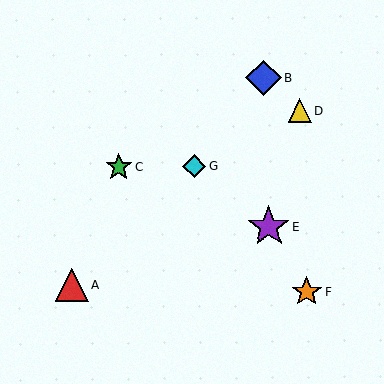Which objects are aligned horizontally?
Objects C, G are aligned horizontally.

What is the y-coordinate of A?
Object A is at y≈285.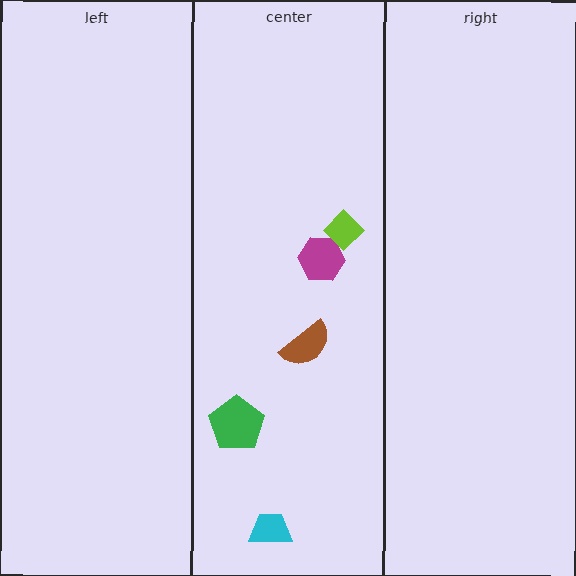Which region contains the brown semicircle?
The center region.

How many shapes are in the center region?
5.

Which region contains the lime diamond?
The center region.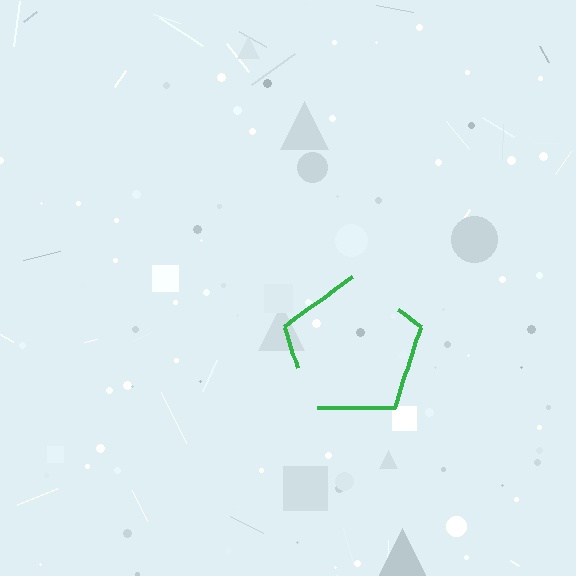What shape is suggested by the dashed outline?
The dashed outline suggests a pentagon.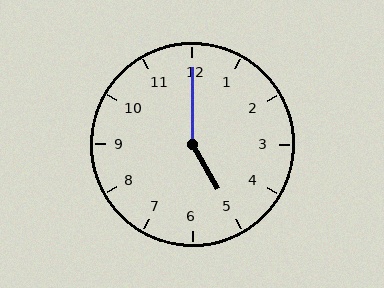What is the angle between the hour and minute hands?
Approximately 150 degrees.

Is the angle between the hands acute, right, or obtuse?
It is obtuse.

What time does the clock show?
5:00.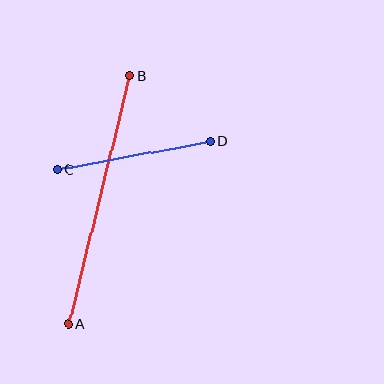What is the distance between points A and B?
The distance is approximately 256 pixels.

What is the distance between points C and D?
The distance is approximately 155 pixels.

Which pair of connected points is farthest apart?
Points A and B are farthest apart.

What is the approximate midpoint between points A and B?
The midpoint is at approximately (99, 200) pixels.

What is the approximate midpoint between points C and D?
The midpoint is at approximately (134, 156) pixels.